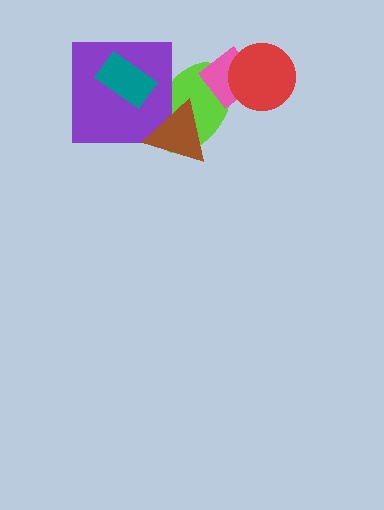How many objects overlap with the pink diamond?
2 objects overlap with the pink diamond.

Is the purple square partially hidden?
Yes, it is partially covered by another shape.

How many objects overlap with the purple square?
3 objects overlap with the purple square.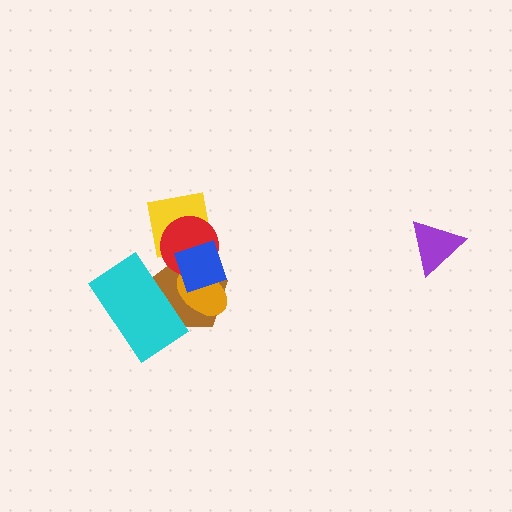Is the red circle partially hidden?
Yes, it is partially covered by another shape.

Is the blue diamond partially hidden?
No, no other shape covers it.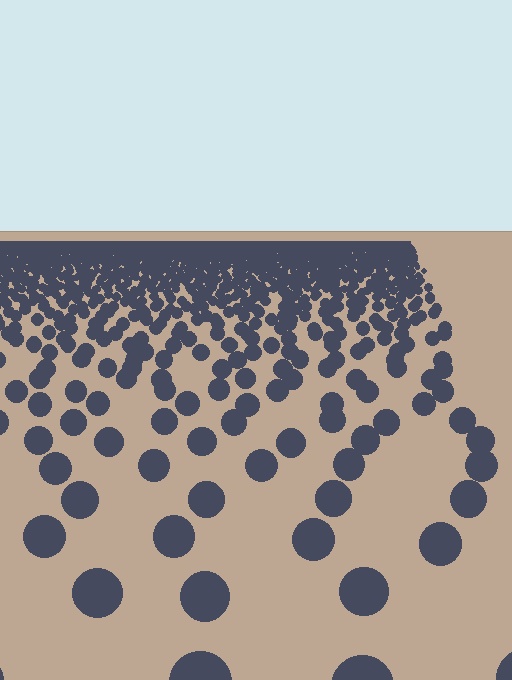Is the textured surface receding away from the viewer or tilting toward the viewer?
The surface is receding away from the viewer. Texture elements get smaller and denser toward the top.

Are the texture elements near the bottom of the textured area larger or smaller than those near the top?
Larger. Near the bottom, elements are closer to the viewer and appear at a bigger on-screen size.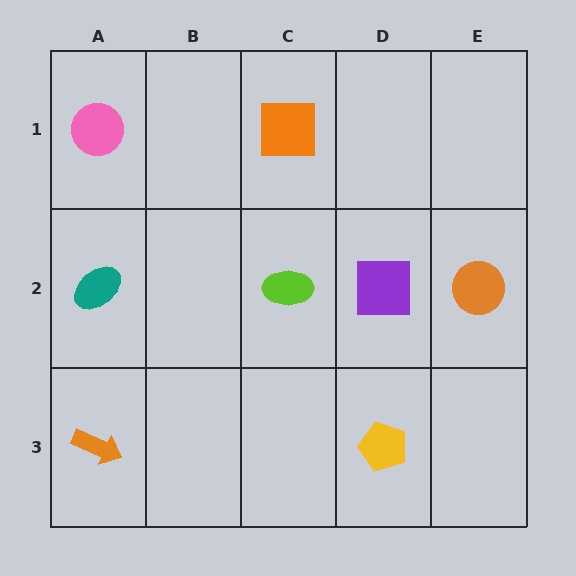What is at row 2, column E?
An orange circle.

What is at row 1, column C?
An orange square.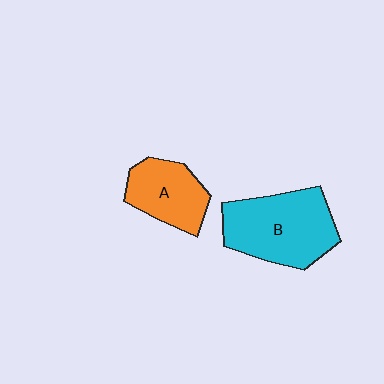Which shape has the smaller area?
Shape A (orange).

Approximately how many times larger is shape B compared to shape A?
Approximately 1.6 times.